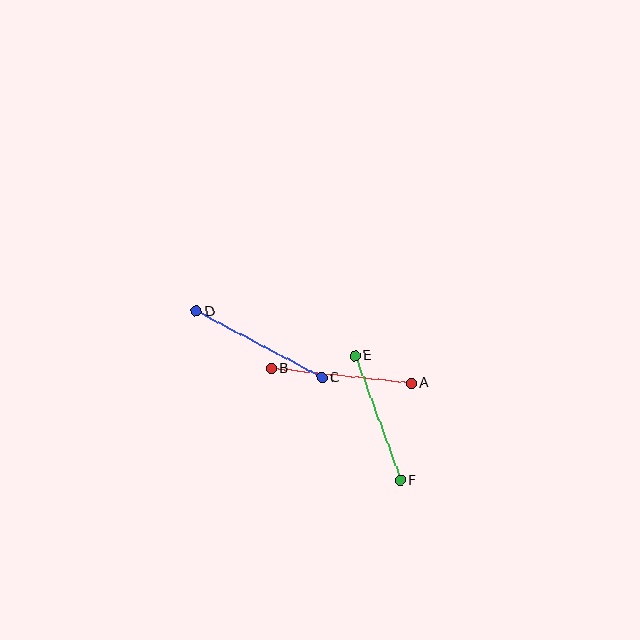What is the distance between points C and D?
The distance is approximately 142 pixels.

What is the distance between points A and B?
The distance is approximately 141 pixels.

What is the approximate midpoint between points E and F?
The midpoint is at approximately (378, 418) pixels.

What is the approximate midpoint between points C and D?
The midpoint is at approximately (259, 344) pixels.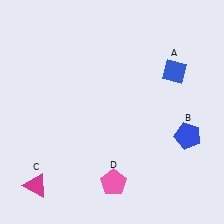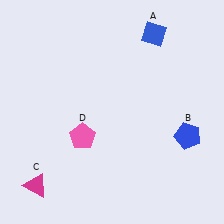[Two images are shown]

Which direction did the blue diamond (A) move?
The blue diamond (A) moved up.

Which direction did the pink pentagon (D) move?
The pink pentagon (D) moved up.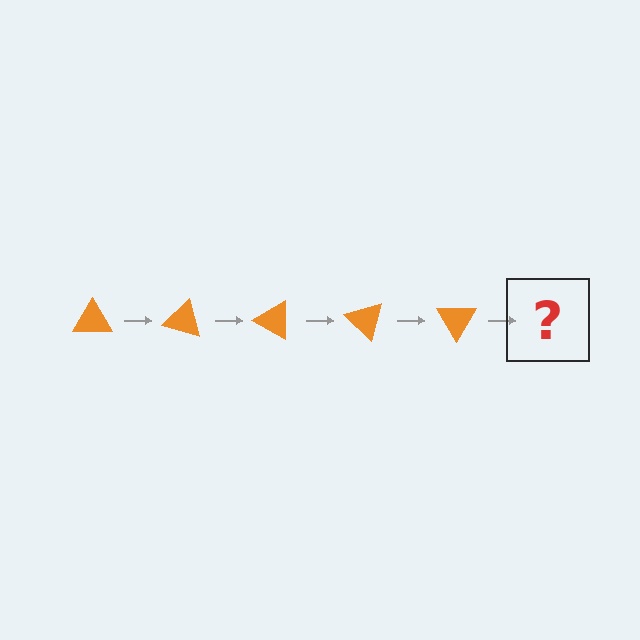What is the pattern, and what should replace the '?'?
The pattern is that the triangle rotates 15 degrees each step. The '?' should be an orange triangle rotated 75 degrees.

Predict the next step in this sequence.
The next step is an orange triangle rotated 75 degrees.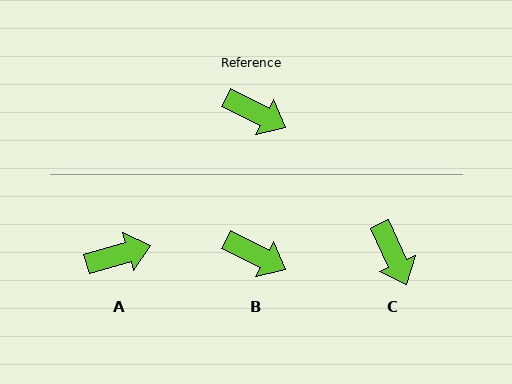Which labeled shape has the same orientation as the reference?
B.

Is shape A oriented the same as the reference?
No, it is off by about 43 degrees.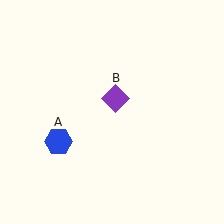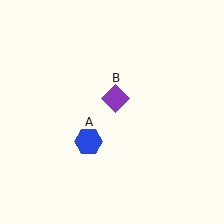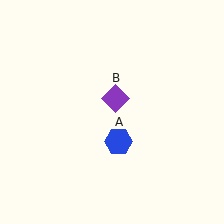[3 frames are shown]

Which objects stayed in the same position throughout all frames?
Purple diamond (object B) remained stationary.